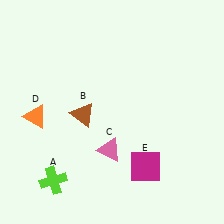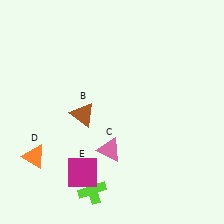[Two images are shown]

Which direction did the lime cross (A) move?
The lime cross (A) moved right.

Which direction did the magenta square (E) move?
The magenta square (E) moved left.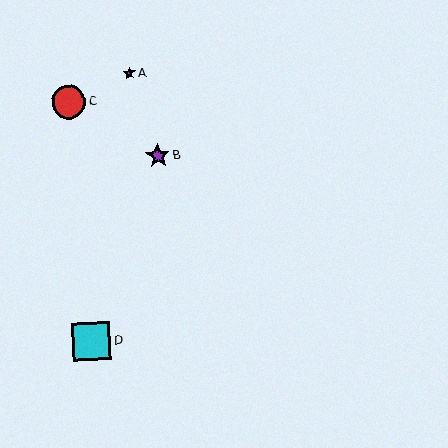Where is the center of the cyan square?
The center of the cyan square is at (91, 342).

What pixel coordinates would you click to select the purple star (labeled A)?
Click at (129, 73) to select the purple star A.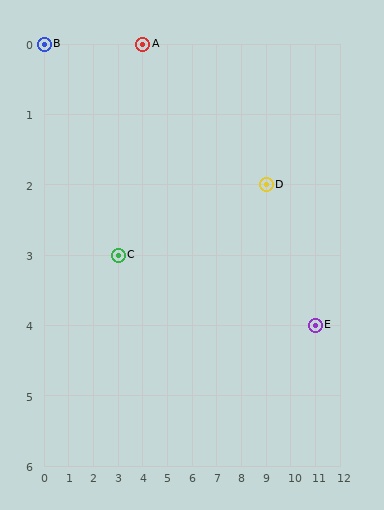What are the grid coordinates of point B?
Point B is at grid coordinates (0, 0).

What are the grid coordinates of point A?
Point A is at grid coordinates (4, 0).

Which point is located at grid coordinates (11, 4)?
Point E is at (11, 4).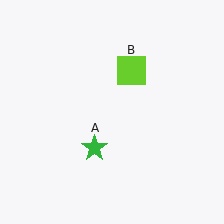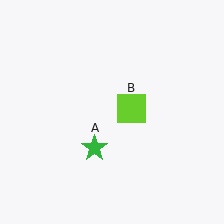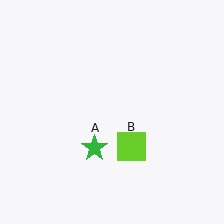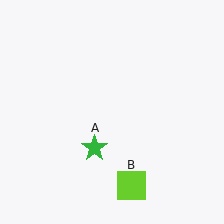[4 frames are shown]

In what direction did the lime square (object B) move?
The lime square (object B) moved down.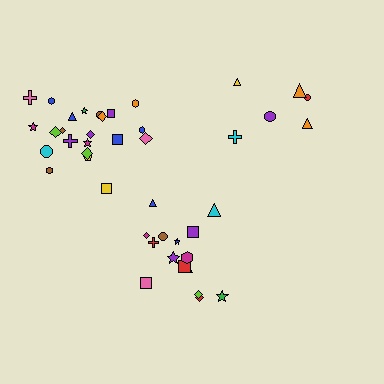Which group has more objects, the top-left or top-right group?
The top-left group.